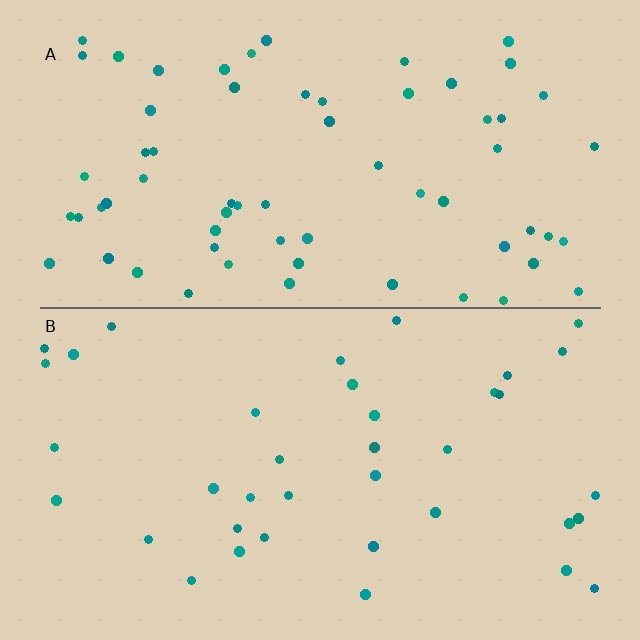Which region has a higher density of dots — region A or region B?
A (the top).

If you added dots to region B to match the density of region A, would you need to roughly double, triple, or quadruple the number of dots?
Approximately double.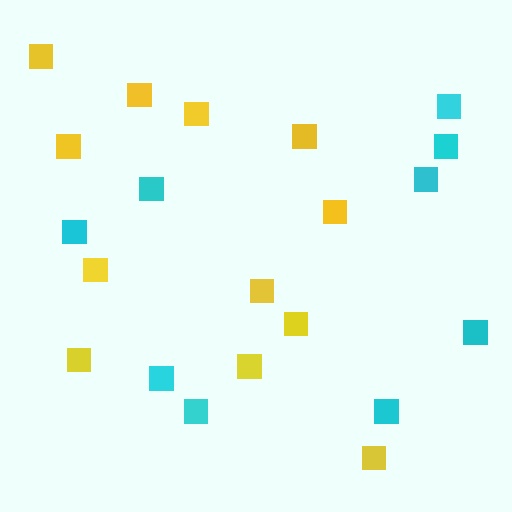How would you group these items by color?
There are 2 groups: one group of cyan squares (9) and one group of yellow squares (12).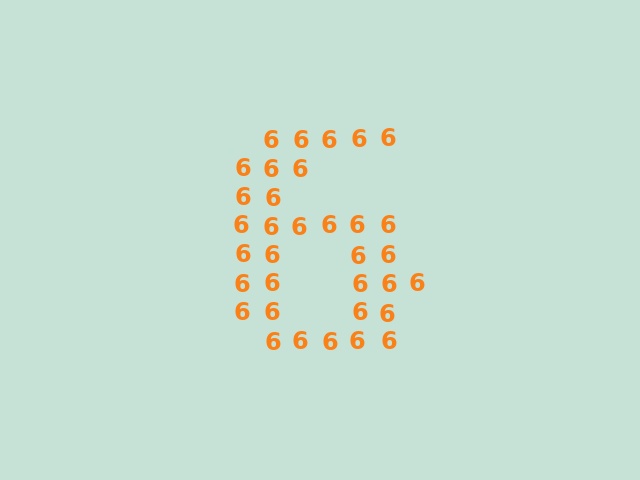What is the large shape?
The large shape is the digit 6.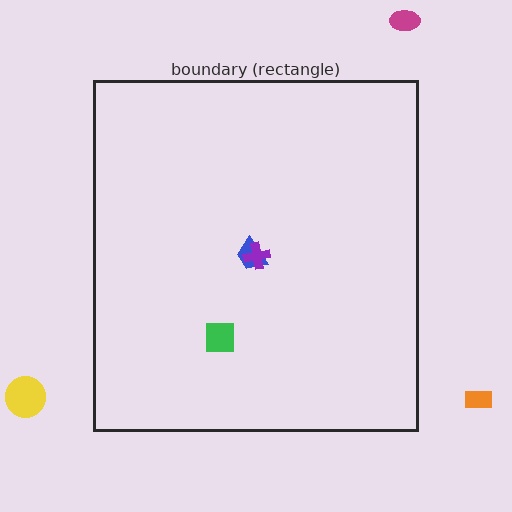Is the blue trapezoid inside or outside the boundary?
Inside.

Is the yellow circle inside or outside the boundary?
Outside.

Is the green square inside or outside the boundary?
Inside.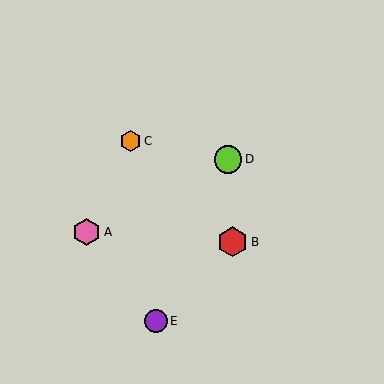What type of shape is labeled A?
Shape A is a pink hexagon.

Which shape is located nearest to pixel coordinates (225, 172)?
The lime circle (labeled D) at (228, 159) is nearest to that location.